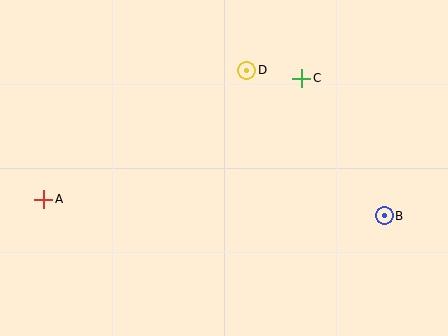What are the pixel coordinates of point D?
Point D is at (247, 70).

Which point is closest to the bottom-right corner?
Point B is closest to the bottom-right corner.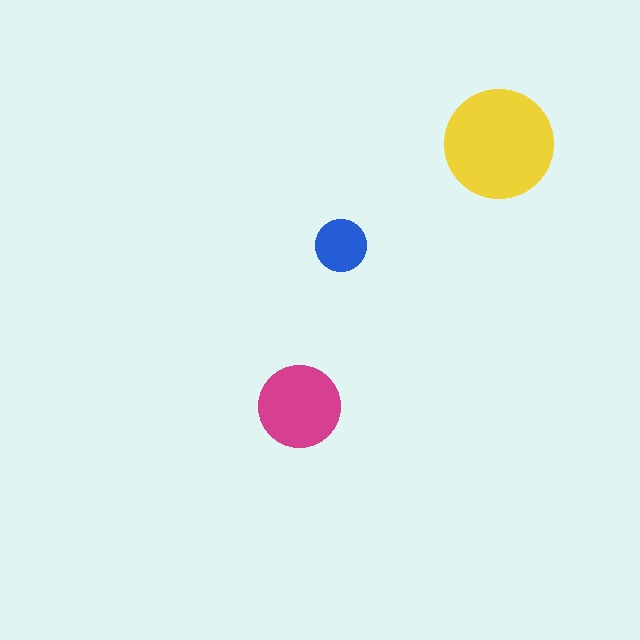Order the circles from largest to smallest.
the yellow one, the magenta one, the blue one.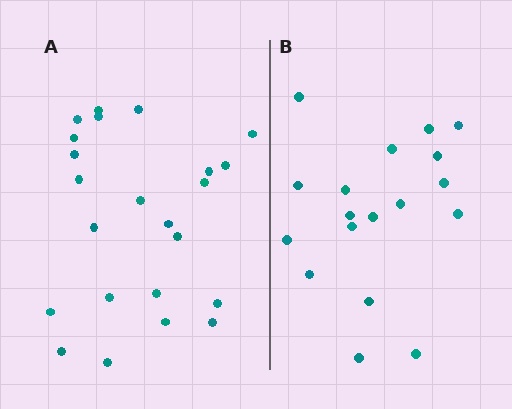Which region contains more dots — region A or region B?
Region A (the left region) has more dots.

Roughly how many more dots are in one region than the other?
Region A has about 5 more dots than region B.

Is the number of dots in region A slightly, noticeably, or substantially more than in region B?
Region A has noticeably more, but not dramatically so. The ratio is roughly 1.3 to 1.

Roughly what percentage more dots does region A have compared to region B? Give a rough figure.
About 30% more.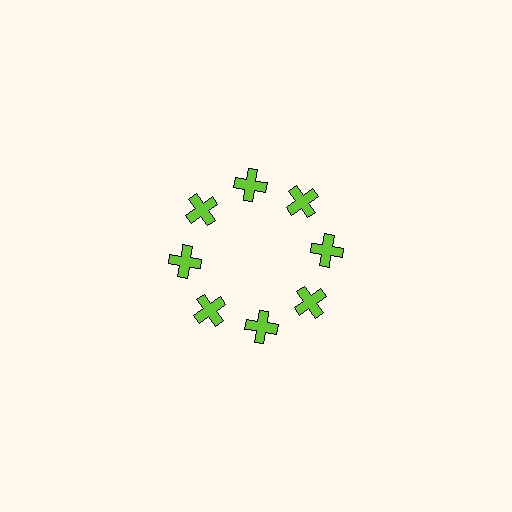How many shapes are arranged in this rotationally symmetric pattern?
There are 8 shapes, arranged in 8 groups of 1.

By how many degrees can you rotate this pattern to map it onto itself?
The pattern maps onto itself every 45 degrees of rotation.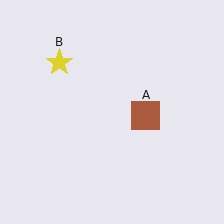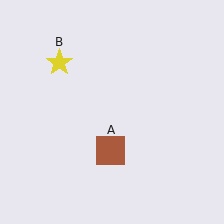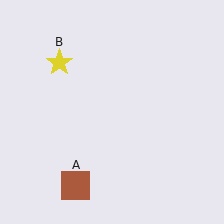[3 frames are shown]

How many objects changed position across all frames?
1 object changed position: brown square (object A).